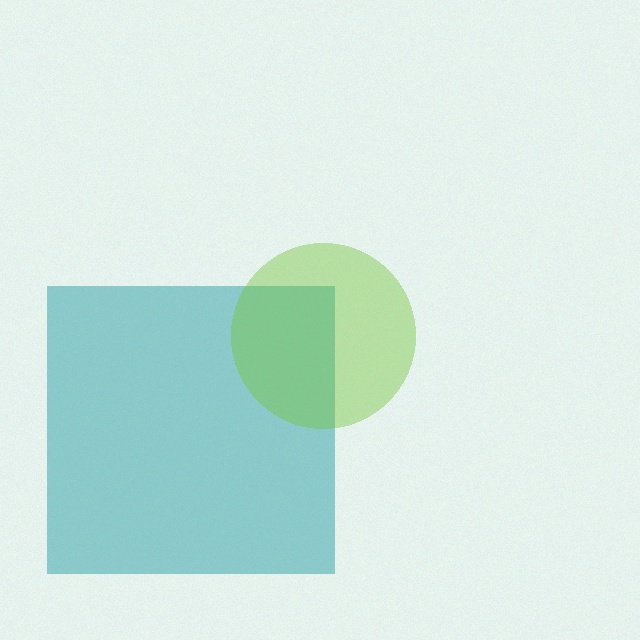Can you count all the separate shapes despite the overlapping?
Yes, there are 2 separate shapes.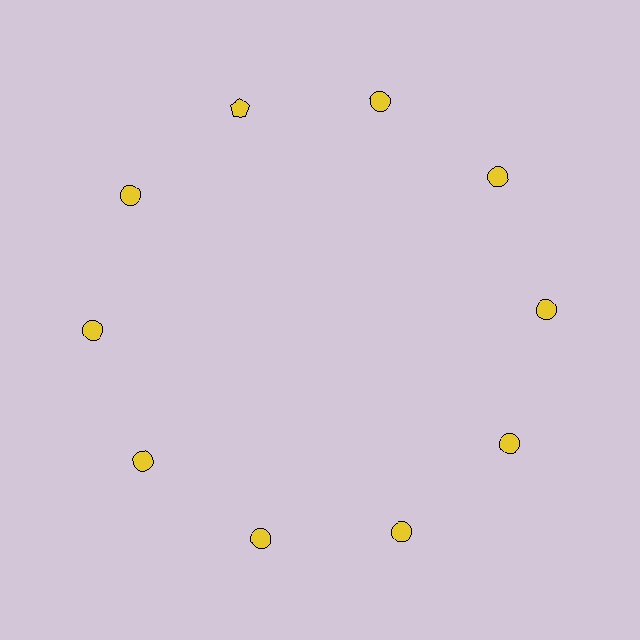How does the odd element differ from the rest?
It has a different shape: pentagon instead of circle.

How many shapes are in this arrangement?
There are 10 shapes arranged in a ring pattern.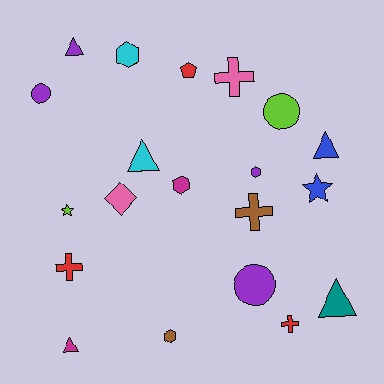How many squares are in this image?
There are no squares.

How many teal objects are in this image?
There is 1 teal object.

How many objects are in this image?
There are 20 objects.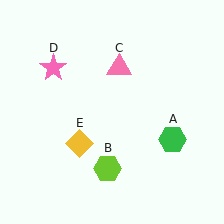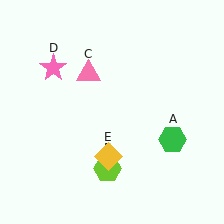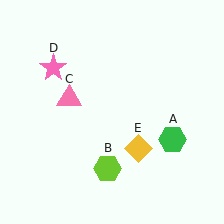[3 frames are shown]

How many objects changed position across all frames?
2 objects changed position: pink triangle (object C), yellow diamond (object E).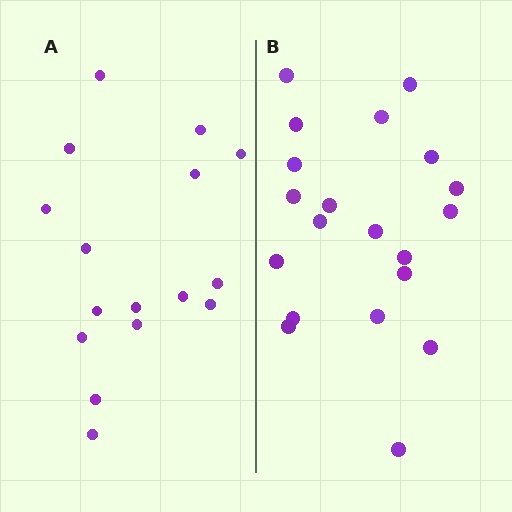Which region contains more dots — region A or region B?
Region B (the right region) has more dots.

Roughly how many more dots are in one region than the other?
Region B has about 4 more dots than region A.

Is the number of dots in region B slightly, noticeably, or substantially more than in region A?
Region B has noticeably more, but not dramatically so. The ratio is roughly 1.2 to 1.